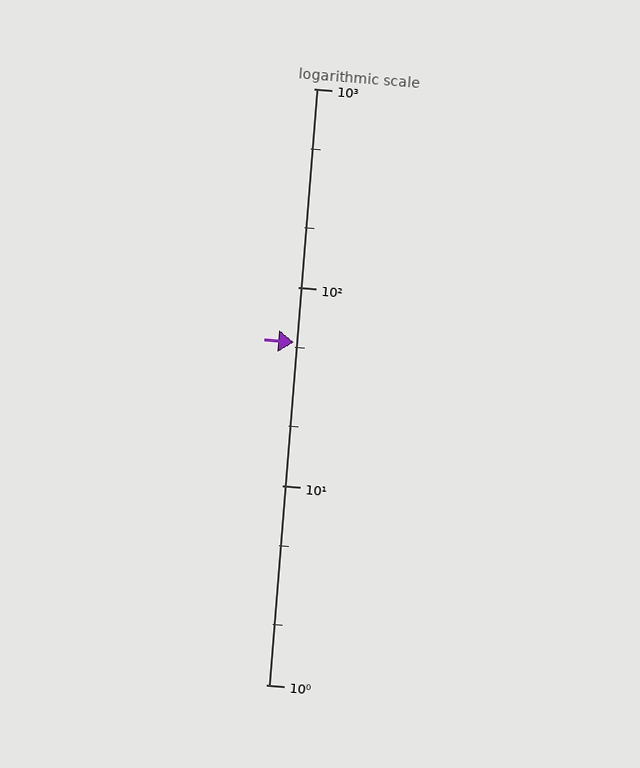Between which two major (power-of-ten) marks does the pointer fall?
The pointer is between 10 and 100.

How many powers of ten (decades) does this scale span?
The scale spans 3 decades, from 1 to 1000.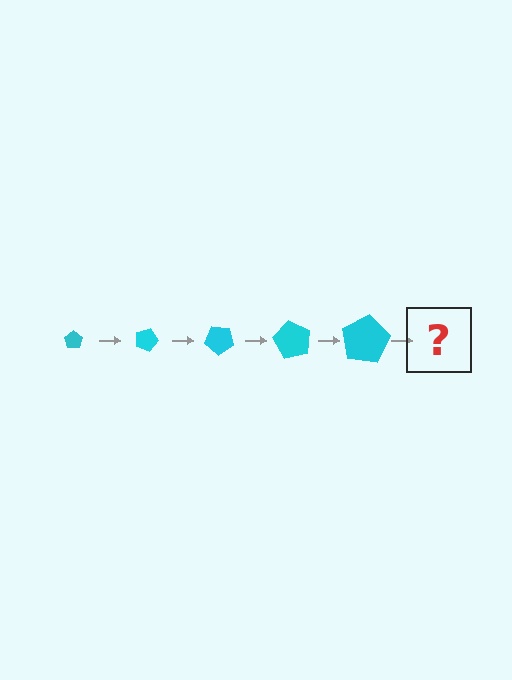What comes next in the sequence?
The next element should be a pentagon, larger than the previous one and rotated 100 degrees from the start.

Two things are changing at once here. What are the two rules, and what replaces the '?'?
The two rules are that the pentagon grows larger each step and it rotates 20 degrees each step. The '?' should be a pentagon, larger than the previous one and rotated 100 degrees from the start.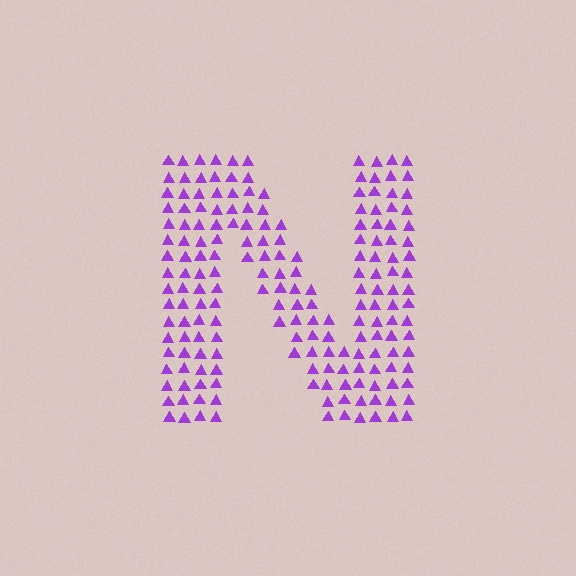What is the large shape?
The large shape is the letter N.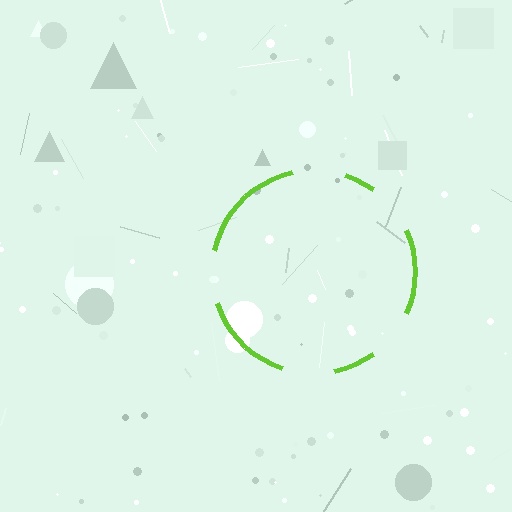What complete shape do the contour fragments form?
The contour fragments form a circle.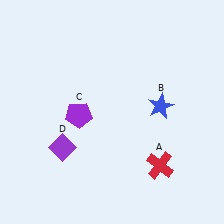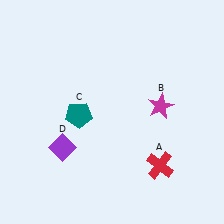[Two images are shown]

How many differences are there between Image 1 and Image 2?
There are 2 differences between the two images.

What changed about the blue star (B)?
In Image 1, B is blue. In Image 2, it changed to magenta.